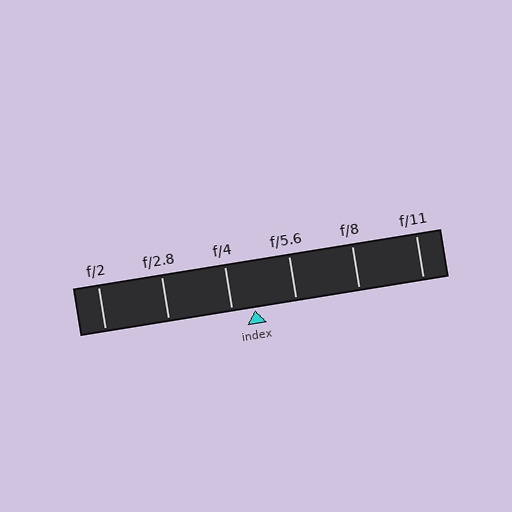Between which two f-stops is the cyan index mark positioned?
The index mark is between f/4 and f/5.6.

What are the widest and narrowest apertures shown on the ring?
The widest aperture shown is f/2 and the narrowest is f/11.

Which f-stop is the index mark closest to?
The index mark is closest to f/4.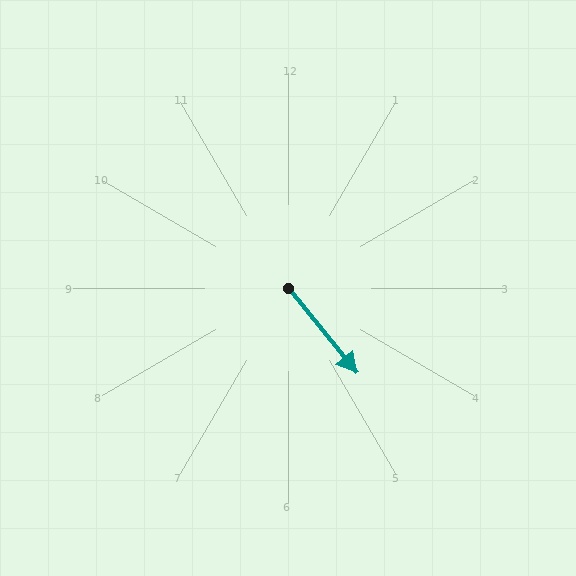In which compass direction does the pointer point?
Southeast.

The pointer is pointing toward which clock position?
Roughly 5 o'clock.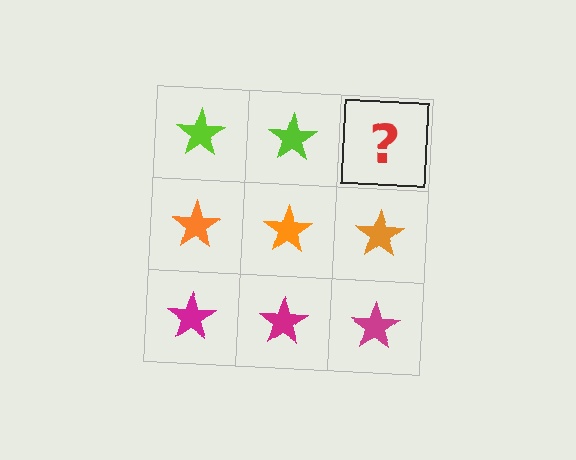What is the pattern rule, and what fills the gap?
The rule is that each row has a consistent color. The gap should be filled with a lime star.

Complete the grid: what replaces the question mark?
The question mark should be replaced with a lime star.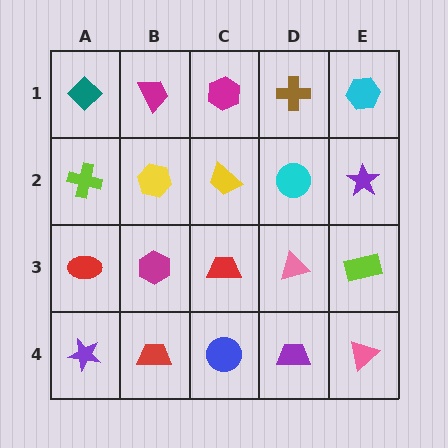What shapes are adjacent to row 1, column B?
A yellow hexagon (row 2, column B), a teal diamond (row 1, column A), a magenta hexagon (row 1, column C).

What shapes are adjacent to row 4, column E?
A lime rectangle (row 3, column E), a purple trapezoid (row 4, column D).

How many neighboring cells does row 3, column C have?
4.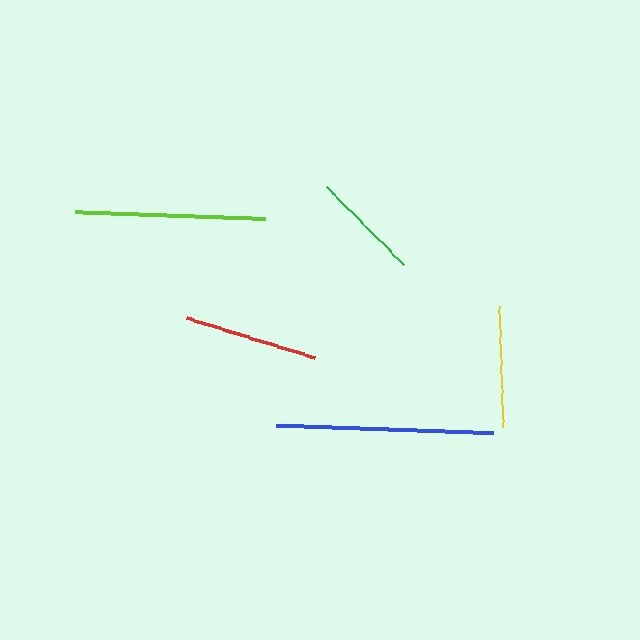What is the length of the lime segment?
The lime segment is approximately 190 pixels long.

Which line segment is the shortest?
The green line is the shortest at approximately 109 pixels.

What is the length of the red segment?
The red segment is approximately 134 pixels long.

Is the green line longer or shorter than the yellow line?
The yellow line is longer than the green line.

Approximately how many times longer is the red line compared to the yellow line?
The red line is approximately 1.1 times the length of the yellow line.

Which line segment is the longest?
The blue line is the longest at approximately 217 pixels.